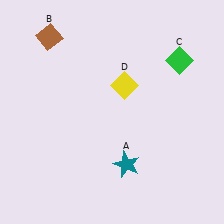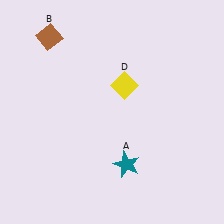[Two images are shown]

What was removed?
The green diamond (C) was removed in Image 2.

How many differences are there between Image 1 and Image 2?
There is 1 difference between the two images.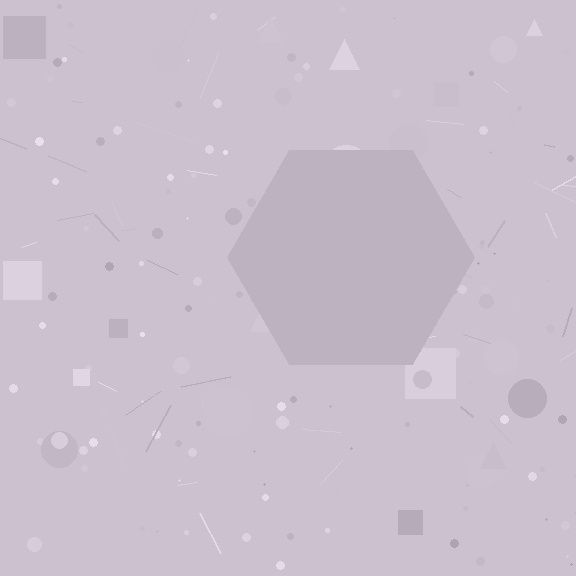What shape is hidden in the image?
A hexagon is hidden in the image.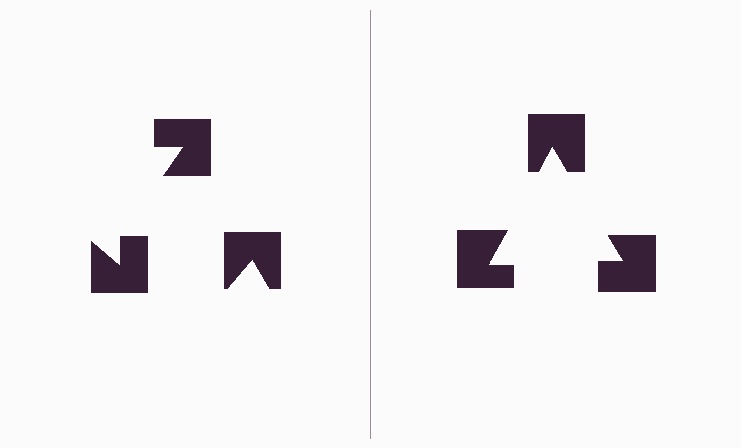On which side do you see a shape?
An illusory triangle appears on the right side. On the left side the wedge cuts are rotated, so no coherent shape forms.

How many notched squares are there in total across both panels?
6 — 3 on each side.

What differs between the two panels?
The notched squares are positioned identically on both sides; only the wedge orientations differ. On the right they align to a triangle; on the left they are misaligned.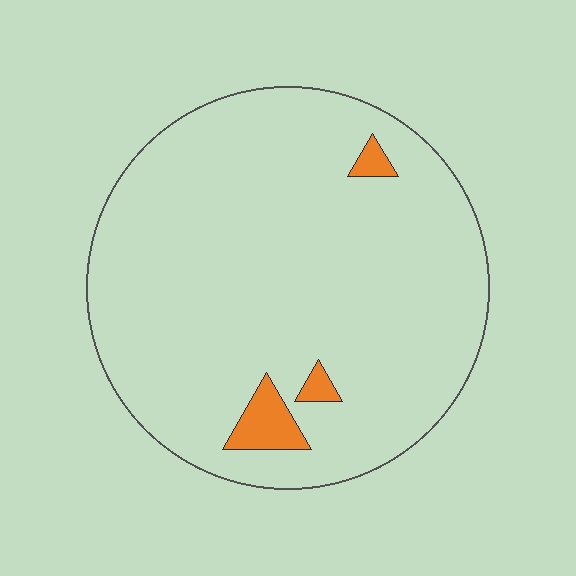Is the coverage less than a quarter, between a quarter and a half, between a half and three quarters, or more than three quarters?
Less than a quarter.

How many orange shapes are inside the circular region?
3.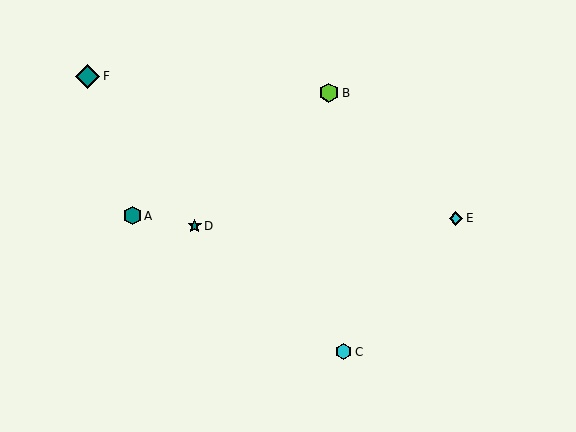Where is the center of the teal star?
The center of the teal star is at (195, 226).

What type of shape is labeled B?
Shape B is a lime hexagon.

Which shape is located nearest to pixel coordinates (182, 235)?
The teal star (labeled D) at (195, 226) is nearest to that location.